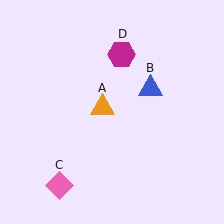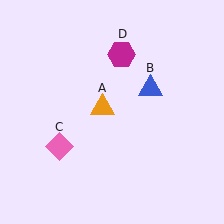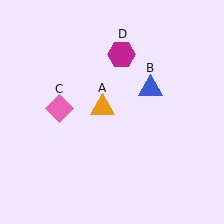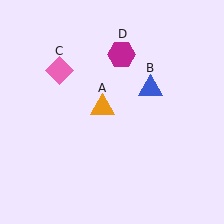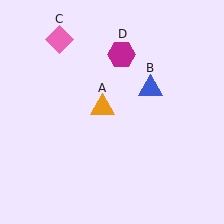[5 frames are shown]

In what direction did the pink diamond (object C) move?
The pink diamond (object C) moved up.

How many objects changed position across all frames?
1 object changed position: pink diamond (object C).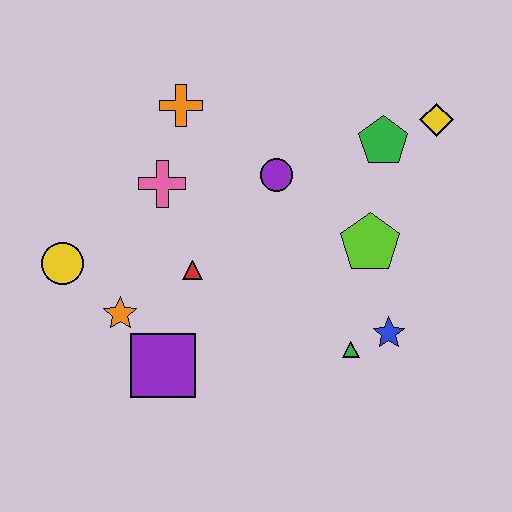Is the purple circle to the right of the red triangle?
Yes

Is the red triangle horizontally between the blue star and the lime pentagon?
No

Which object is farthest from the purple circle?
The yellow circle is farthest from the purple circle.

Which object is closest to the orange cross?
The pink cross is closest to the orange cross.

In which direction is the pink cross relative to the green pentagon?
The pink cross is to the left of the green pentagon.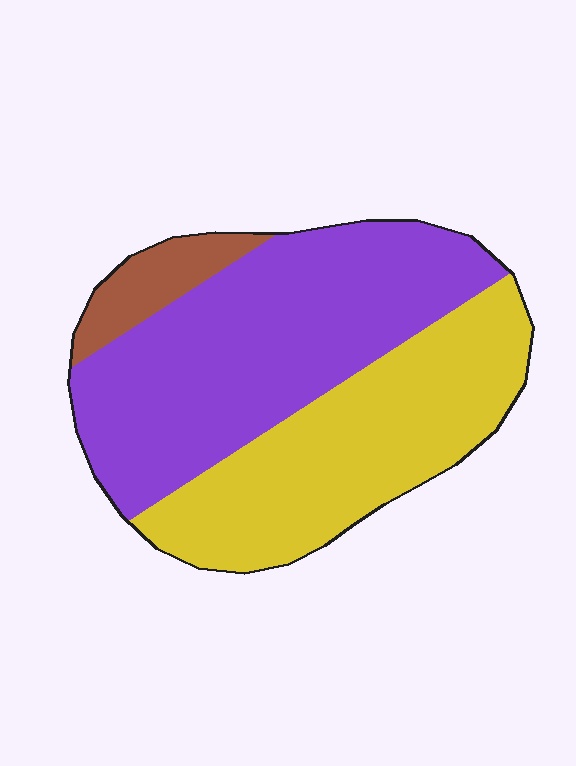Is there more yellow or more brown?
Yellow.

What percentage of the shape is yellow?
Yellow covers roughly 40% of the shape.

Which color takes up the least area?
Brown, at roughly 10%.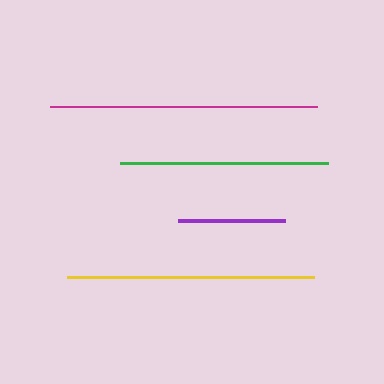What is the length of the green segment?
The green segment is approximately 208 pixels long.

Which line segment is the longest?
The magenta line is the longest at approximately 267 pixels.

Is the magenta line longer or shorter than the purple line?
The magenta line is longer than the purple line.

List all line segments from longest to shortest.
From longest to shortest: magenta, yellow, green, purple.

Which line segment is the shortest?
The purple line is the shortest at approximately 107 pixels.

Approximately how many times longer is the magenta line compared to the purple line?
The magenta line is approximately 2.5 times the length of the purple line.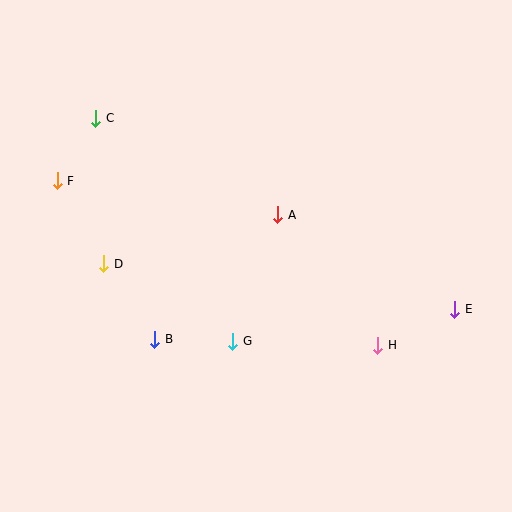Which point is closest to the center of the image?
Point A at (278, 215) is closest to the center.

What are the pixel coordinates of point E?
Point E is at (455, 309).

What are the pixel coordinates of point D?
Point D is at (104, 264).